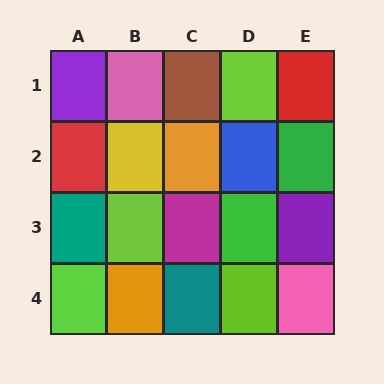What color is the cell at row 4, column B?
Orange.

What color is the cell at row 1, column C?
Brown.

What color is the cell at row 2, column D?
Blue.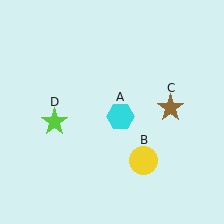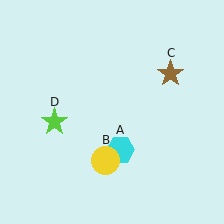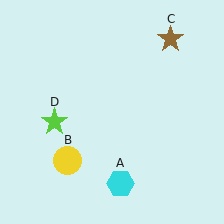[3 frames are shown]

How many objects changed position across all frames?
3 objects changed position: cyan hexagon (object A), yellow circle (object B), brown star (object C).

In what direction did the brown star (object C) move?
The brown star (object C) moved up.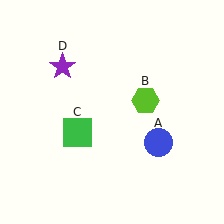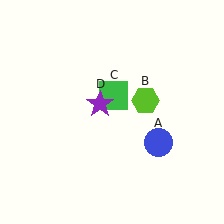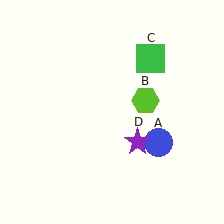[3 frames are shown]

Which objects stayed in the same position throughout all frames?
Blue circle (object A) and lime hexagon (object B) remained stationary.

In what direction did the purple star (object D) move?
The purple star (object D) moved down and to the right.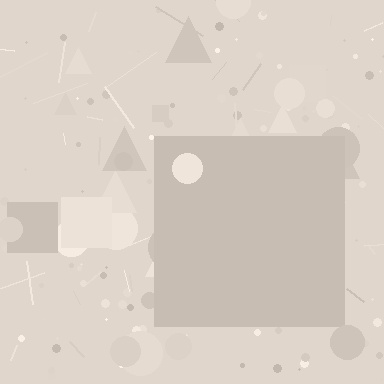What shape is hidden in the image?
A square is hidden in the image.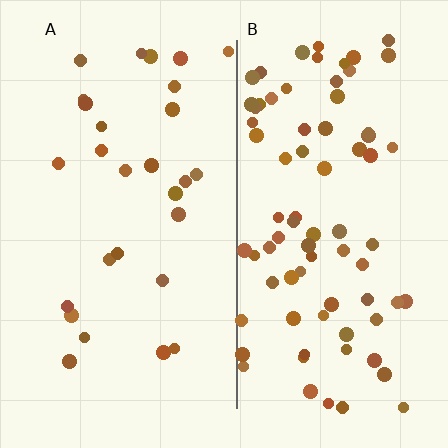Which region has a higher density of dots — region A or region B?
B (the right).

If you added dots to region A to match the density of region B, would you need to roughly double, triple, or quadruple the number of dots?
Approximately triple.